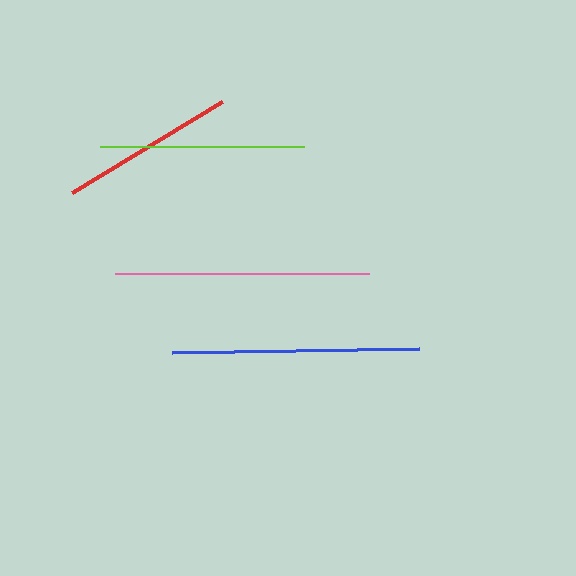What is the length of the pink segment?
The pink segment is approximately 254 pixels long.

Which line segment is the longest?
The pink line is the longest at approximately 254 pixels.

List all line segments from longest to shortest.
From longest to shortest: pink, blue, lime, red.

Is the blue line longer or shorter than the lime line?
The blue line is longer than the lime line.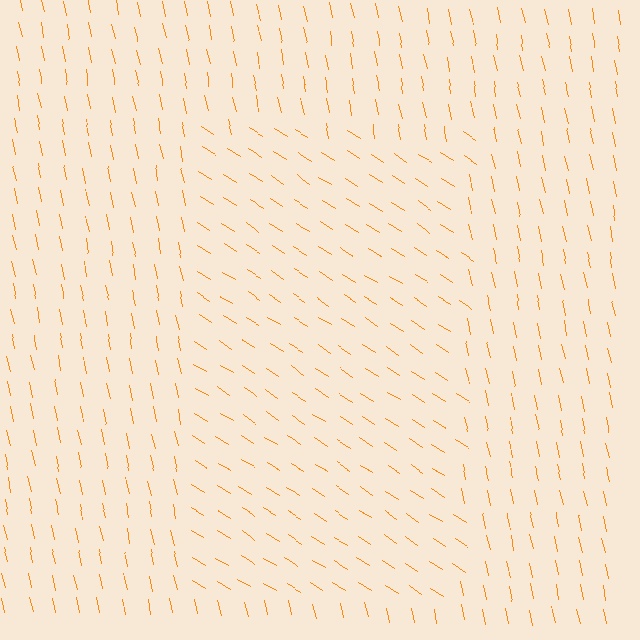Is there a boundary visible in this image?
Yes, there is a texture boundary formed by a change in line orientation.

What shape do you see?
I see a rectangle.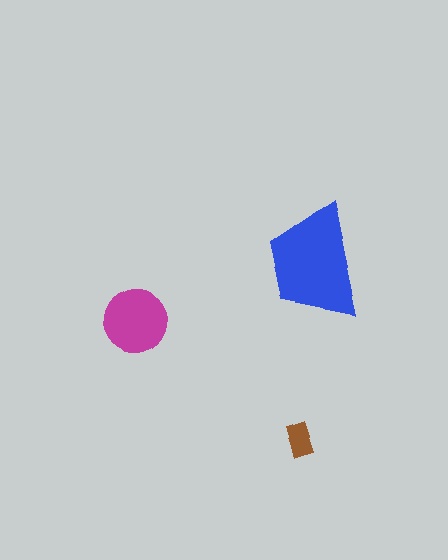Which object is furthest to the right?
The blue trapezoid is rightmost.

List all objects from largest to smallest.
The blue trapezoid, the magenta circle, the brown rectangle.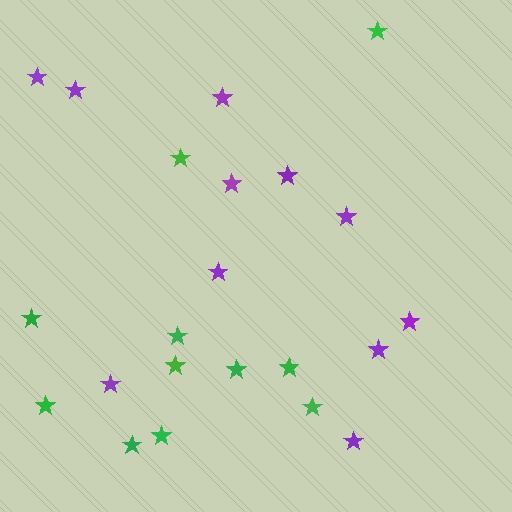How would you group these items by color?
There are 2 groups: one group of green stars (11) and one group of purple stars (11).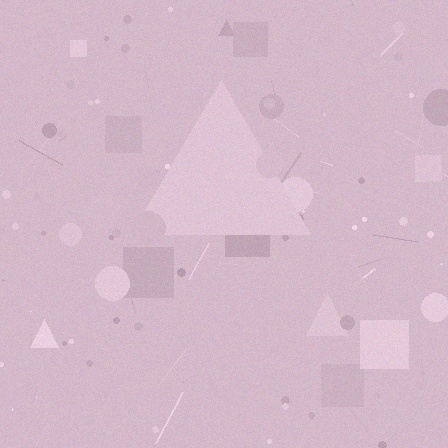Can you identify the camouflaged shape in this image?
The camouflaged shape is a triangle.